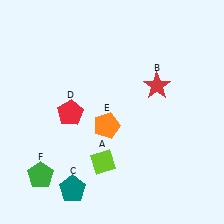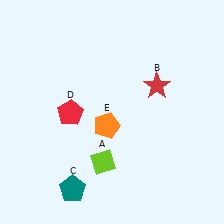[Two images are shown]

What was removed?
The green pentagon (F) was removed in Image 2.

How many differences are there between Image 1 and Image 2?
There is 1 difference between the two images.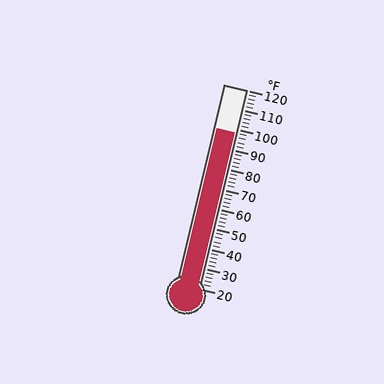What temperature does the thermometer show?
The thermometer shows approximately 98°F.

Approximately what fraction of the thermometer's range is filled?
The thermometer is filled to approximately 80% of its range.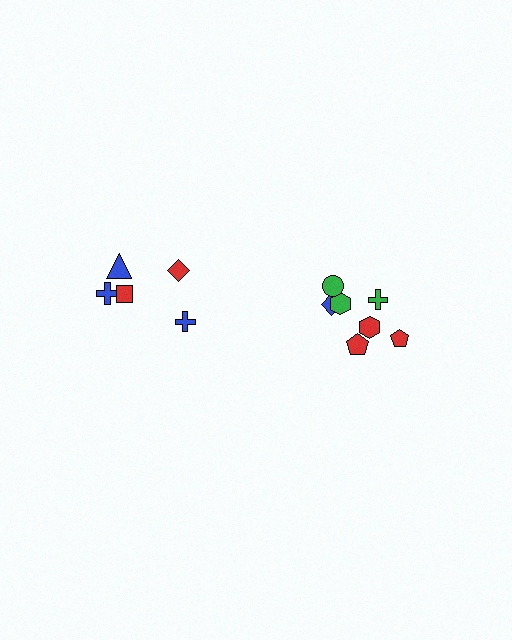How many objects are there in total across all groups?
There are 12 objects.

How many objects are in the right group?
There are 7 objects.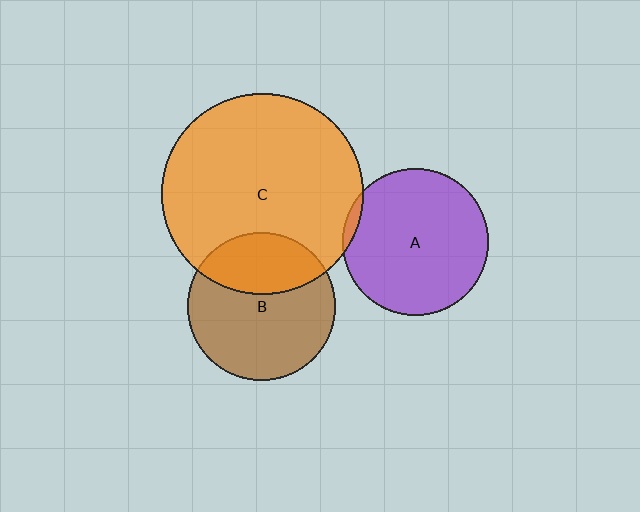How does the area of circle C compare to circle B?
Approximately 1.8 times.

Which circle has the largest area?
Circle C (orange).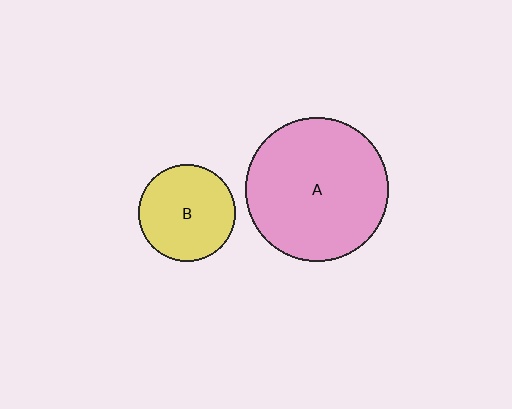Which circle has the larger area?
Circle A (pink).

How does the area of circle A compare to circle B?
Approximately 2.2 times.